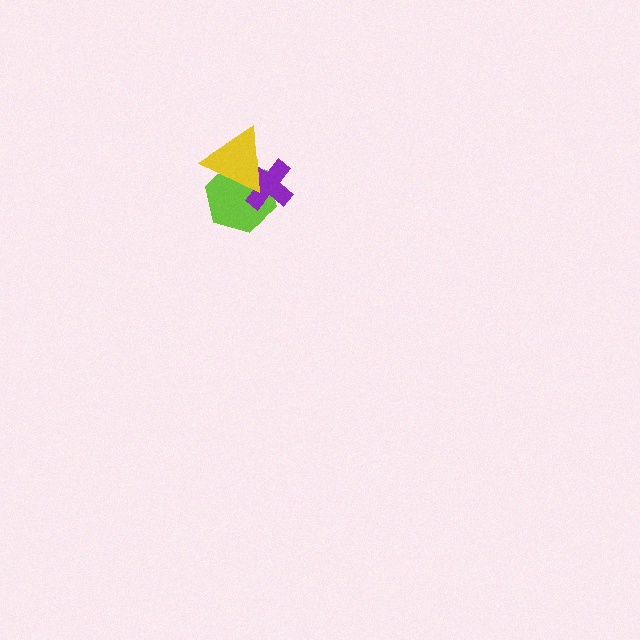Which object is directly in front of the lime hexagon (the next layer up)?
The purple cross is directly in front of the lime hexagon.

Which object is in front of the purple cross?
The yellow triangle is in front of the purple cross.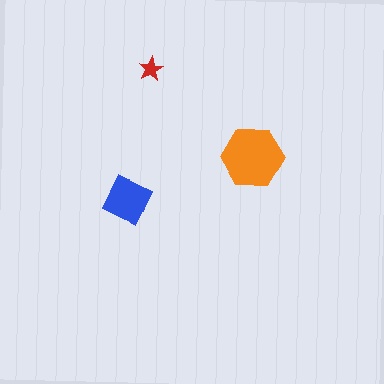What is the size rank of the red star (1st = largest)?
3rd.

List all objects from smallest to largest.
The red star, the blue diamond, the orange hexagon.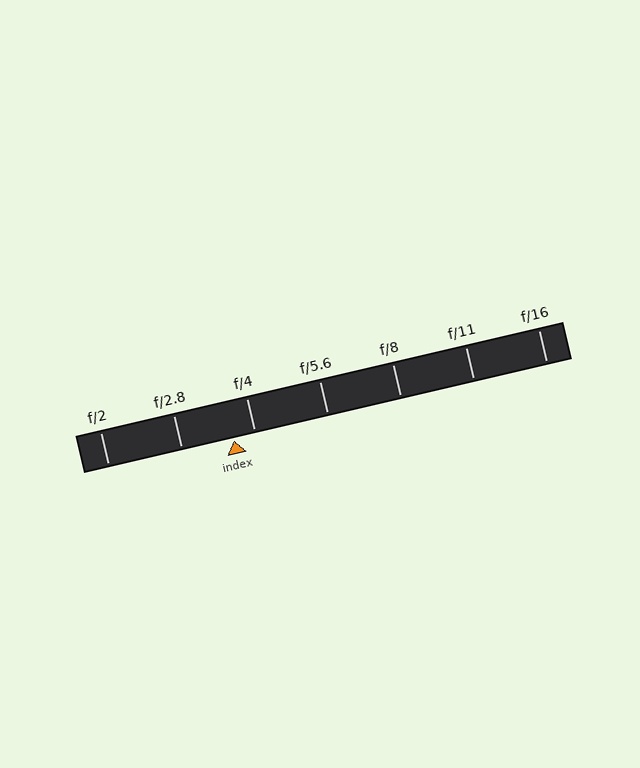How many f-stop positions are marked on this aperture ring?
There are 7 f-stop positions marked.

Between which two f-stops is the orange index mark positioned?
The index mark is between f/2.8 and f/4.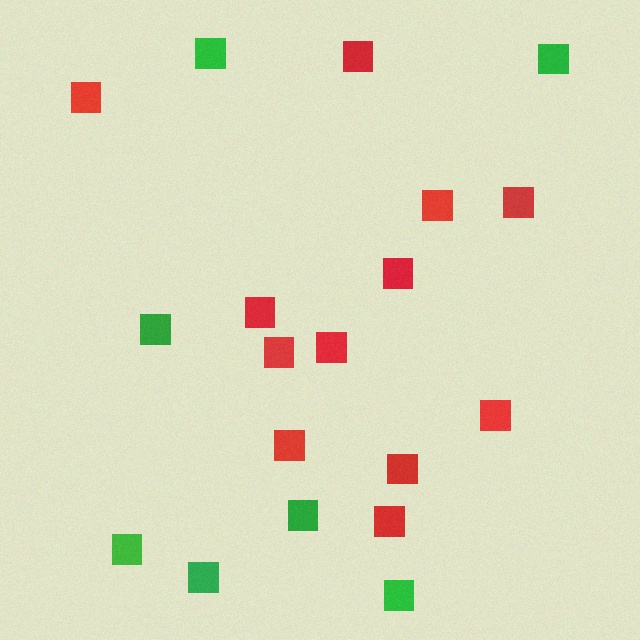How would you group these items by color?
There are 2 groups: one group of red squares (12) and one group of green squares (7).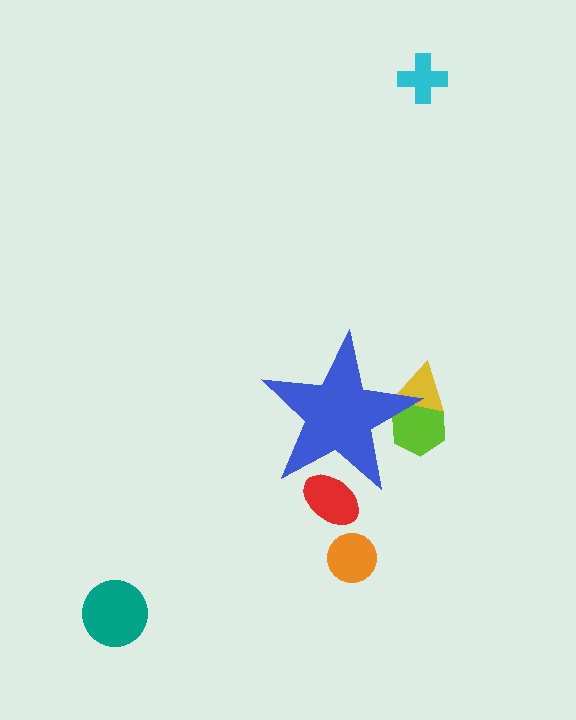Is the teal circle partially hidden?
No, the teal circle is fully visible.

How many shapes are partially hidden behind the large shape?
3 shapes are partially hidden.